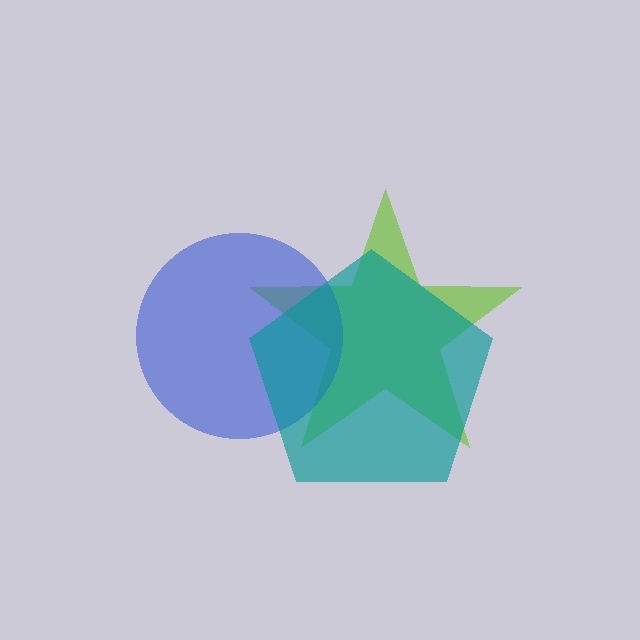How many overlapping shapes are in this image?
There are 3 overlapping shapes in the image.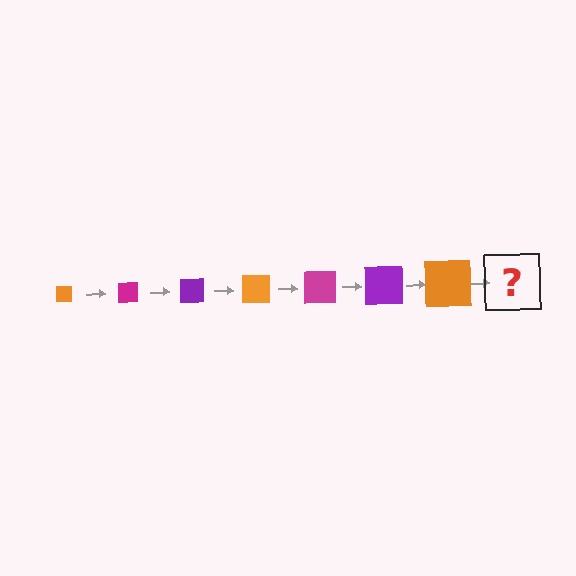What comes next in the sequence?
The next element should be a magenta square, larger than the previous one.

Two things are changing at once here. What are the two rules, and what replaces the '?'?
The two rules are that the square grows larger each step and the color cycles through orange, magenta, and purple. The '?' should be a magenta square, larger than the previous one.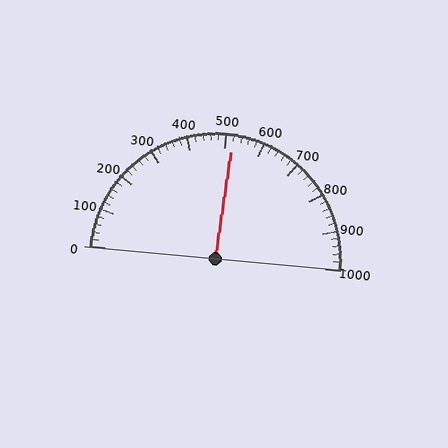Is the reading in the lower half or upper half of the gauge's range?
The reading is in the upper half of the range (0 to 1000).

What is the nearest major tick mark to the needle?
The nearest major tick mark is 500.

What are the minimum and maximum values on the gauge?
The gauge ranges from 0 to 1000.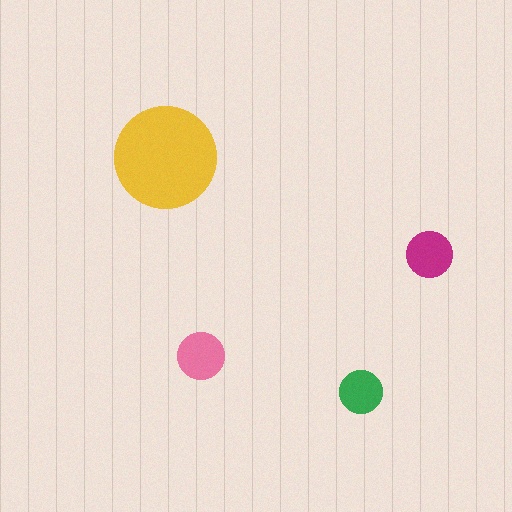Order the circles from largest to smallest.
the yellow one, the pink one, the magenta one, the green one.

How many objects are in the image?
There are 4 objects in the image.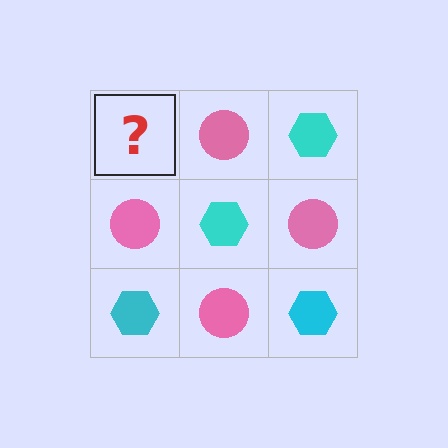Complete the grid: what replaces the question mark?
The question mark should be replaced with a cyan hexagon.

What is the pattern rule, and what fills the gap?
The rule is that it alternates cyan hexagon and pink circle in a checkerboard pattern. The gap should be filled with a cyan hexagon.